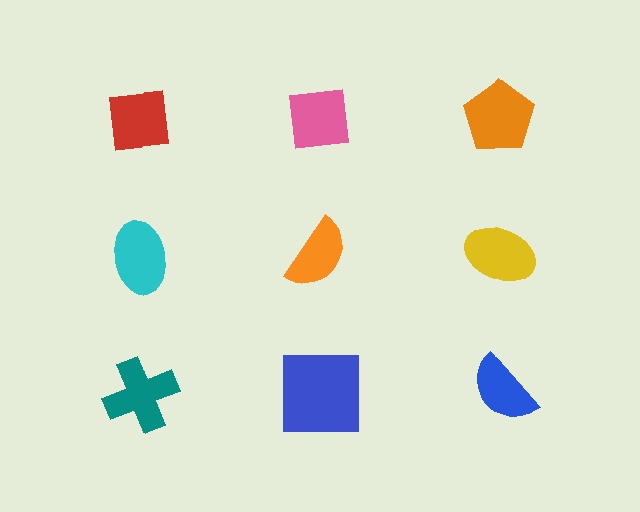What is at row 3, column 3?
A blue semicircle.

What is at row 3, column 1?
A teal cross.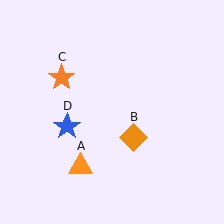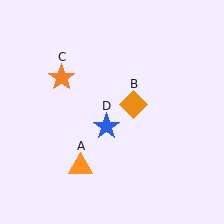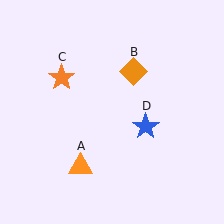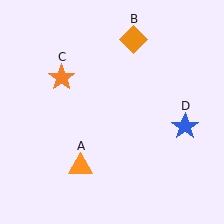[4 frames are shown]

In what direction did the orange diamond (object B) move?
The orange diamond (object B) moved up.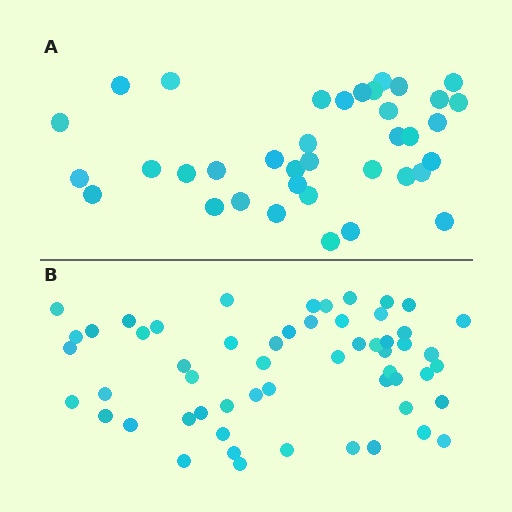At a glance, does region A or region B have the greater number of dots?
Region B (the bottom region) has more dots.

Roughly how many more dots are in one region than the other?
Region B has approximately 20 more dots than region A.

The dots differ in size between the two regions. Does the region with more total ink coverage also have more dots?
No. Region A has more total ink coverage because its dots are larger, but region B actually contains more individual dots. Total area can be misleading — the number of items is what matters here.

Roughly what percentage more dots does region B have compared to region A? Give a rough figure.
About 50% more.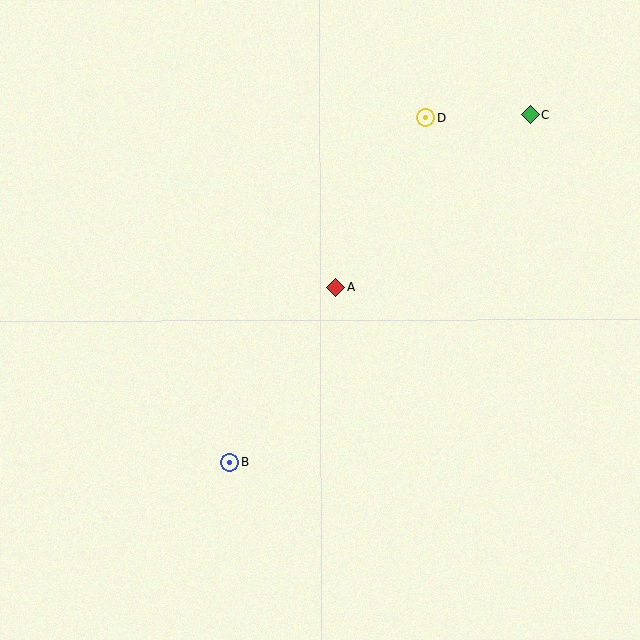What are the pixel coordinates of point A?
Point A is at (336, 287).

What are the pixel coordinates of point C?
Point C is at (530, 115).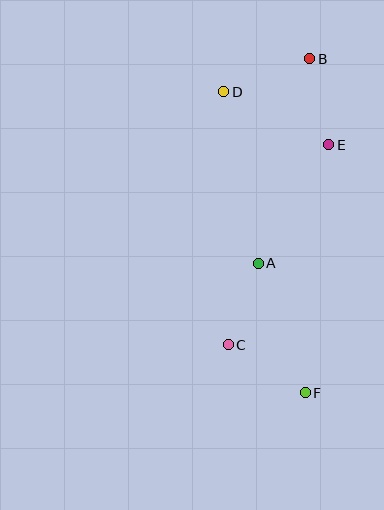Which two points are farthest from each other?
Points B and F are farthest from each other.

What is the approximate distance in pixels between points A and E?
The distance between A and E is approximately 138 pixels.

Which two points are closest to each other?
Points A and C are closest to each other.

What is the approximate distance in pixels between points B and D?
The distance between B and D is approximately 92 pixels.